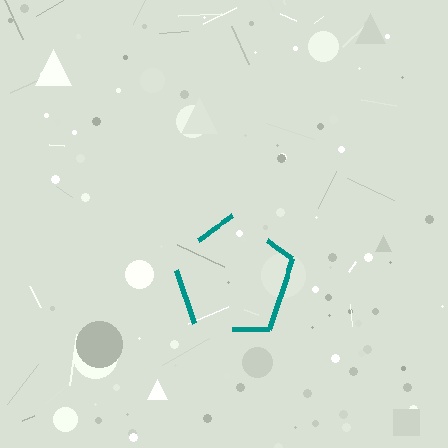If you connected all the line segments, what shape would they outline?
They would outline a pentagon.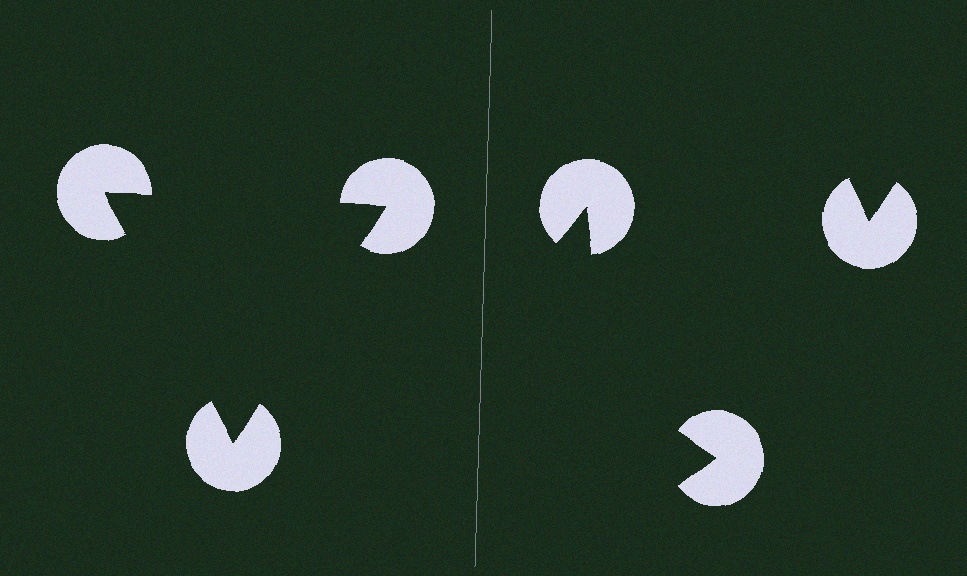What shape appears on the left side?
An illusory triangle.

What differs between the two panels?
The pac-man discs are positioned identically on both sides; only the wedge orientations differ. On the left they align to a triangle; on the right they are misaligned.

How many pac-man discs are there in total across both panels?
6 — 3 on each side.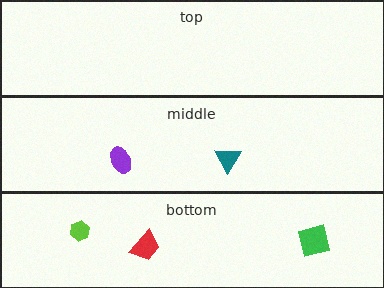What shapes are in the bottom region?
The red trapezoid, the green square, the lime hexagon.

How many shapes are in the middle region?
2.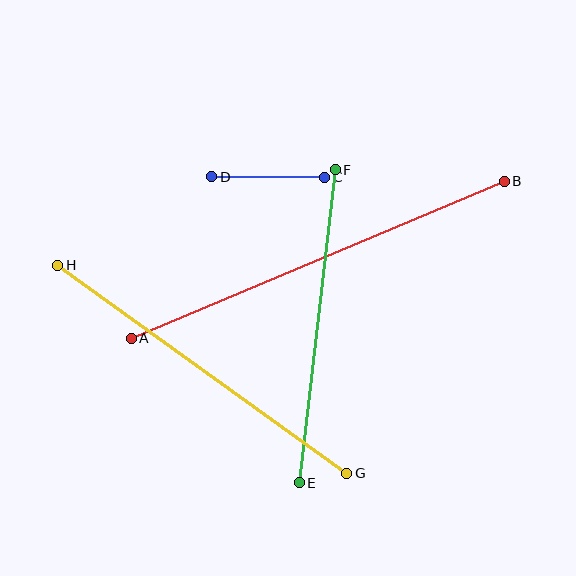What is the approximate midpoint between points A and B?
The midpoint is at approximately (318, 260) pixels.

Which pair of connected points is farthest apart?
Points A and B are farthest apart.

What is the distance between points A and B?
The distance is approximately 405 pixels.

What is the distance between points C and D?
The distance is approximately 113 pixels.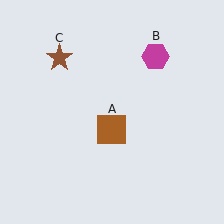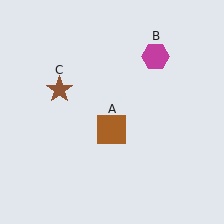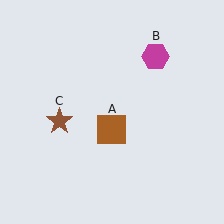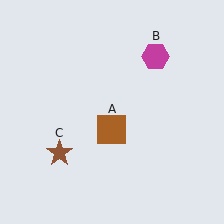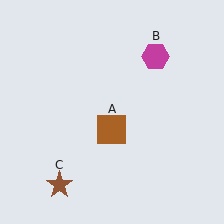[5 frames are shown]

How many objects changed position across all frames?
1 object changed position: brown star (object C).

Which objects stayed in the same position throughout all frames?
Brown square (object A) and magenta hexagon (object B) remained stationary.